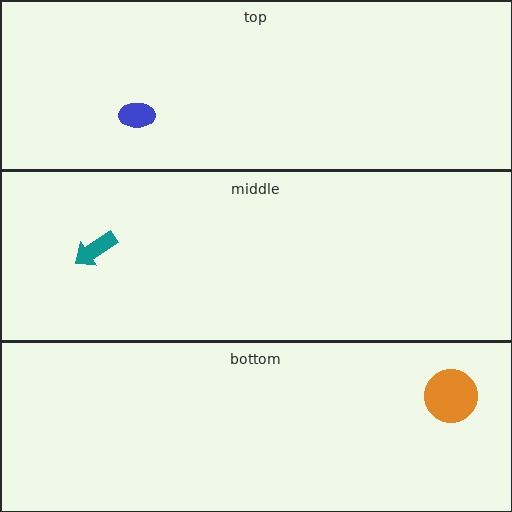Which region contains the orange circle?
The bottom region.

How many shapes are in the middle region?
1.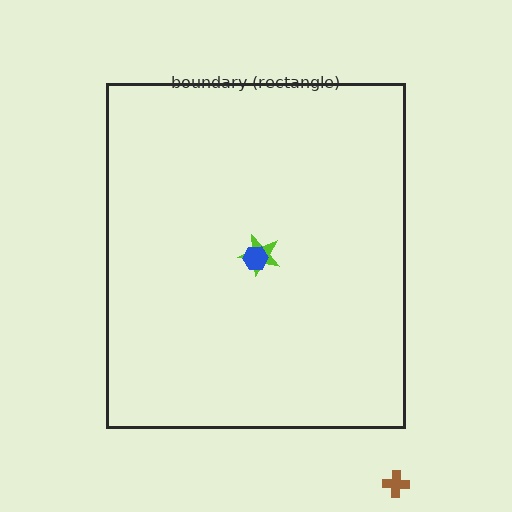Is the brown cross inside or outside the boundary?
Outside.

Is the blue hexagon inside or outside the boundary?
Inside.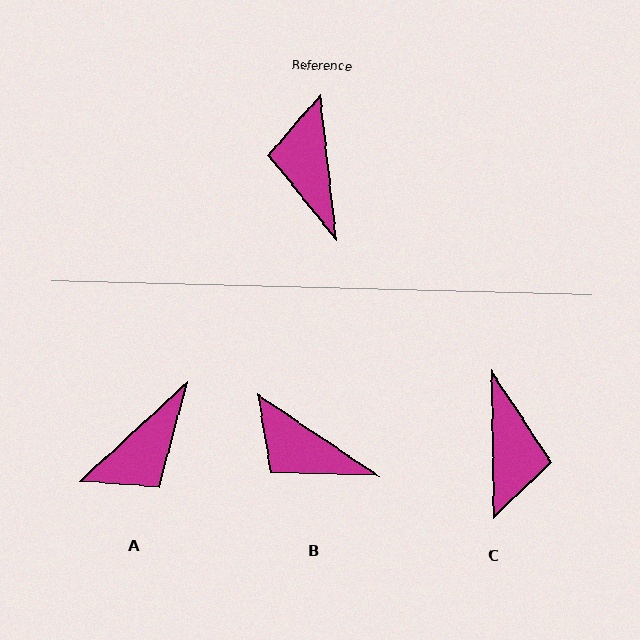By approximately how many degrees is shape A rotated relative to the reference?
Approximately 126 degrees counter-clockwise.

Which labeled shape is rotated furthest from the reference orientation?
C, about 175 degrees away.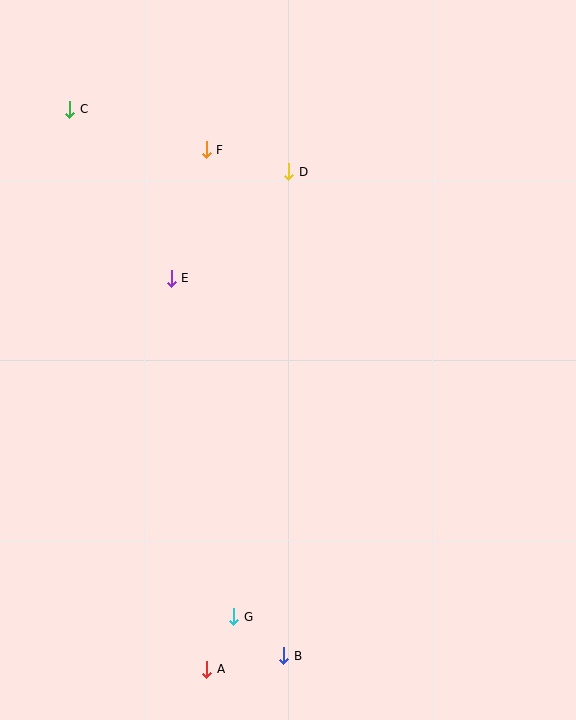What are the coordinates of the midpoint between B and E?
The midpoint between B and E is at (228, 467).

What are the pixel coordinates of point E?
Point E is at (171, 278).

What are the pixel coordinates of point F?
Point F is at (206, 150).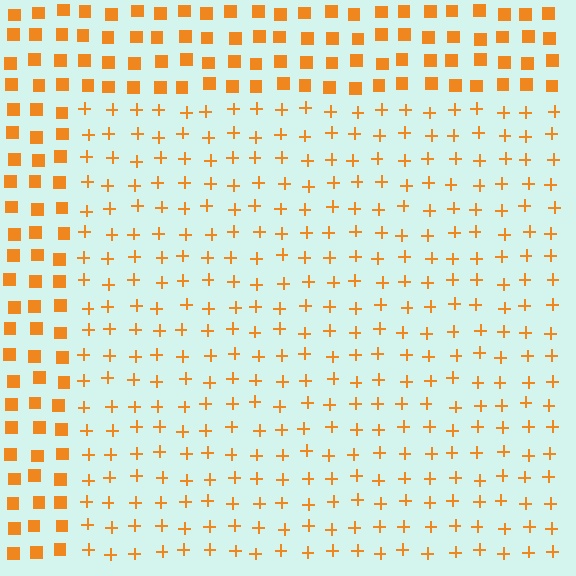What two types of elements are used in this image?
The image uses plus signs inside the rectangle region and squares outside it.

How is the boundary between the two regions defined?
The boundary is defined by a change in element shape: plus signs inside vs. squares outside. All elements share the same color and spacing.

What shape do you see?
I see a rectangle.